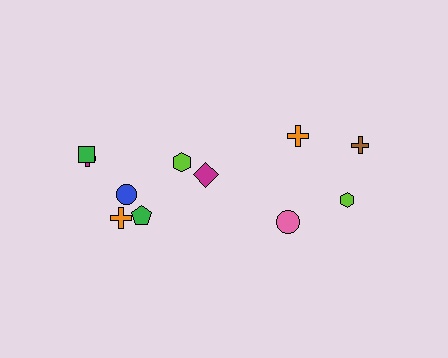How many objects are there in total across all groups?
There are 11 objects.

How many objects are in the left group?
There are 7 objects.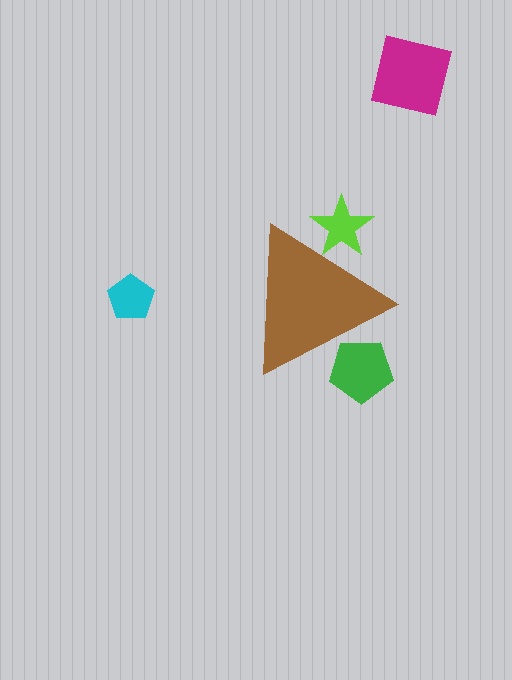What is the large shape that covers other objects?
A brown triangle.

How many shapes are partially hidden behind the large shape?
2 shapes are partially hidden.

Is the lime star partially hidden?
Yes, the lime star is partially hidden behind the brown triangle.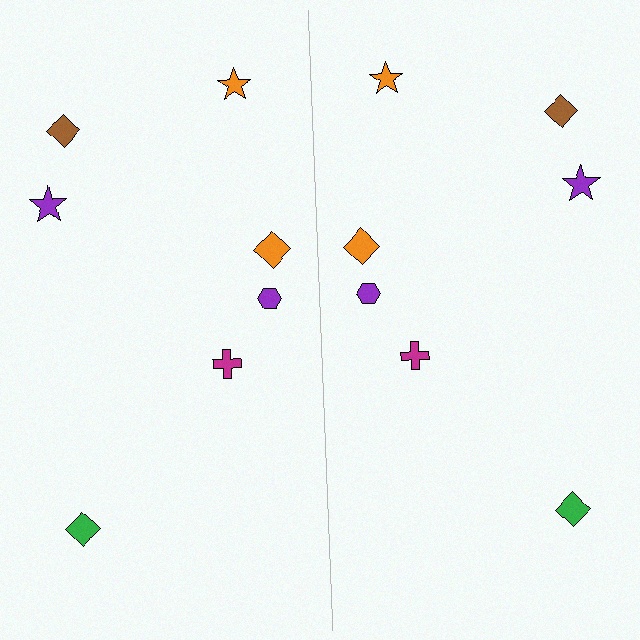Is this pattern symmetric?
Yes, this pattern has bilateral (reflection) symmetry.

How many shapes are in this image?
There are 14 shapes in this image.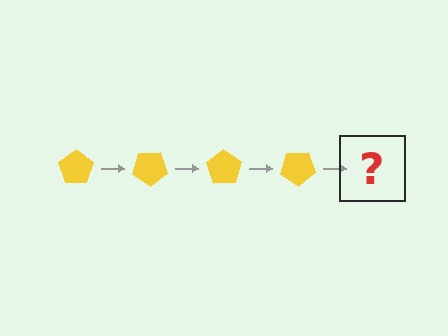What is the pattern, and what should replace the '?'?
The pattern is that the pentagon rotates 35 degrees each step. The '?' should be a yellow pentagon rotated 140 degrees.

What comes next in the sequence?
The next element should be a yellow pentagon rotated 140 degrees.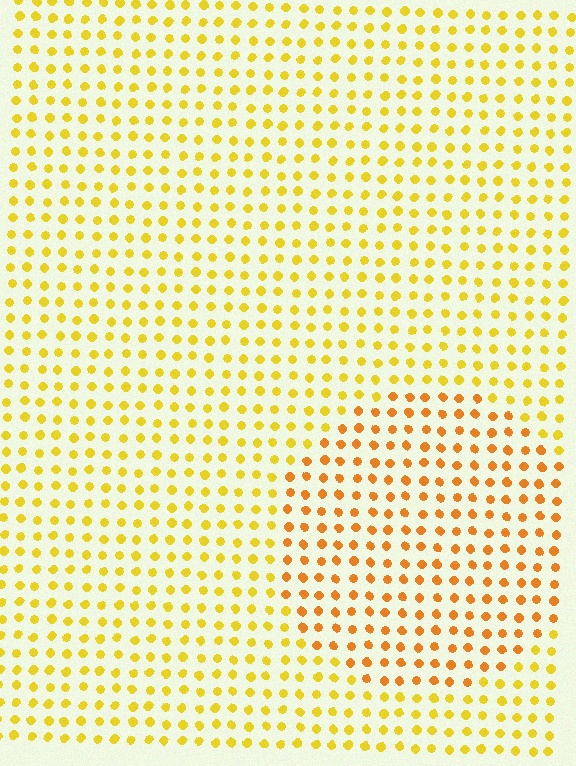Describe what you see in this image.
The image is filled with small yellow elements in a uniform arrangement. A circle-shaped region is visible where the elements are tinted to a slightly different hue, forming a subtle color boundary.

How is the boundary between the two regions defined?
The boundary is defined purely by a slight shift in hue (about 25 degrees). Spacing, size, and orientation are identical on both sides.